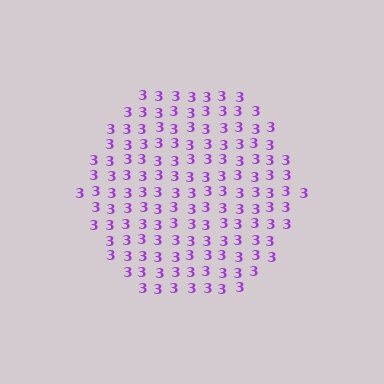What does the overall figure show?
The overall figure shows a hexagon.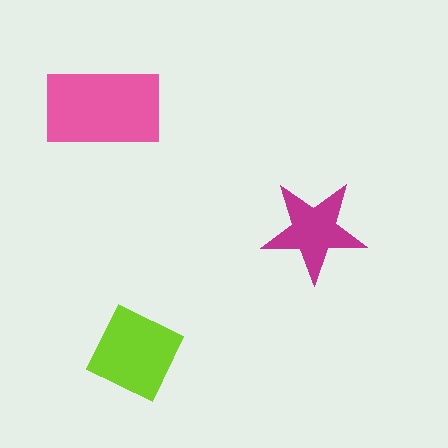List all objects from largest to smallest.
The pink rectangle, the lime square, the magenta star.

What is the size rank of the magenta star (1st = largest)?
3rd.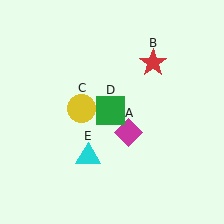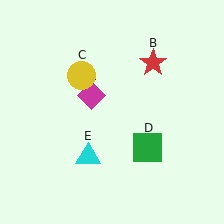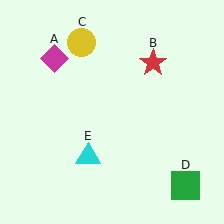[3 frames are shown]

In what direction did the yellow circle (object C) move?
The yellow circle (object C) moved up.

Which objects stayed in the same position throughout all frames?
Red star (object B) and cyan triangle (object E) remained stationary.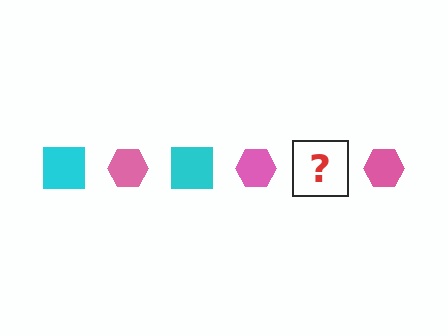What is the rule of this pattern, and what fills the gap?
The rule is that the pattern alternates between cyan square and pink hexagon. The gap should be filled with a cyan square.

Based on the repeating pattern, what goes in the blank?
The blank should be a cyan square.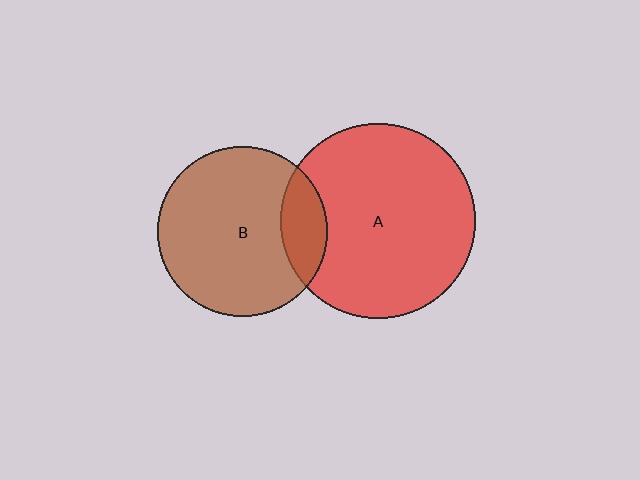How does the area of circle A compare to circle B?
Approximately 1.3 times.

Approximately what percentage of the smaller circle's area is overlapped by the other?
Approximately 15%.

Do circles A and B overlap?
Yes.